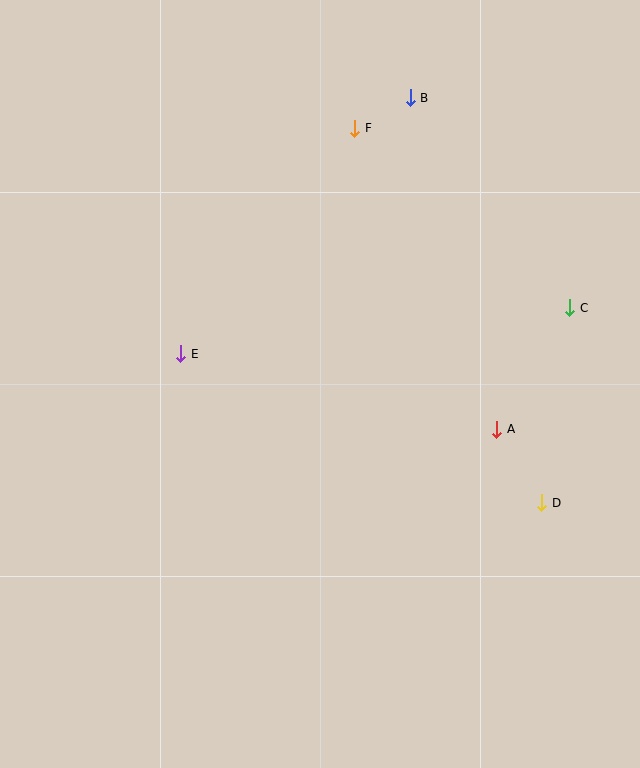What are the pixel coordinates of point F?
Point F is at (355, 128).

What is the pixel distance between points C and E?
The distance between C and E is 392 pixels.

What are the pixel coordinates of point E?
Point E is at (181, 354).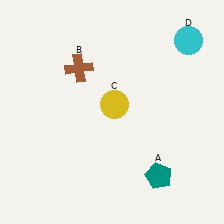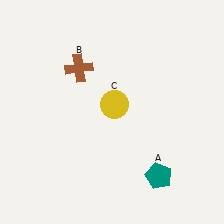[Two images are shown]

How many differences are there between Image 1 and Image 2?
There is 1 difference between the two images.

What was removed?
The cyan circle (D) was removed in Image 2.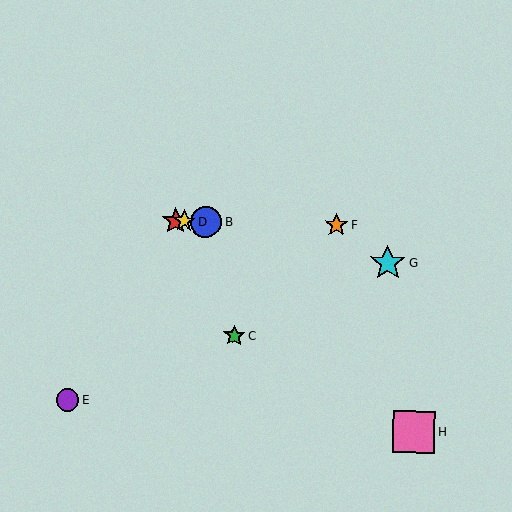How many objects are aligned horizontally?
4 objects (A, B, D, F) are aligned horizontally.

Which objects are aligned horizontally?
Objects A, B, D, F are aligned horizontally.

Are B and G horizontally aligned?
No, B is at y≈222 and G is at y≈263.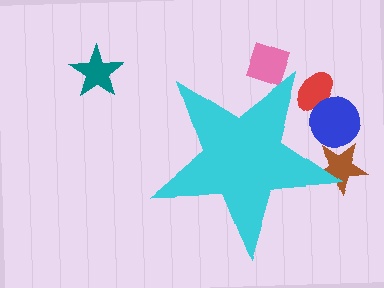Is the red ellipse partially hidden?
Yes, the red ellipse is partially hidden behind the cyan star.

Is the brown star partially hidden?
Yes, the brown star is partially hidden behind the cyan star.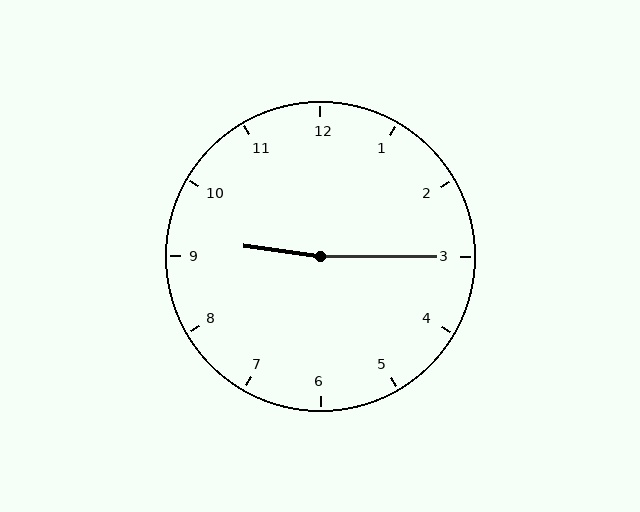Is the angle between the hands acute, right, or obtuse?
It is obtuse.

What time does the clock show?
9:15.